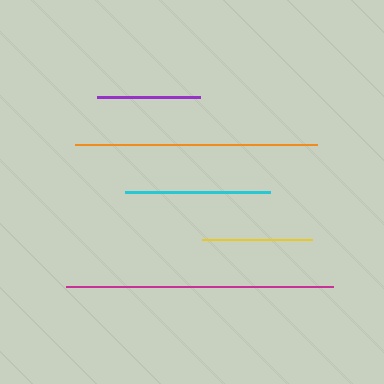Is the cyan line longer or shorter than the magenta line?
The magenta line is longer than the cyan line.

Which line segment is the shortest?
The purple line is the shortest at approximately 104 pixels.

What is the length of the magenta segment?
The magenta segment is approximately 267 pixels long.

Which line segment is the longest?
The magenta line is the longest at approximately 267 pixels.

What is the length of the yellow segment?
The yellow segment is approximately 110 pixels long.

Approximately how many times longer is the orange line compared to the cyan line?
The orange line is approximately 1.7 times the length of the cyan line.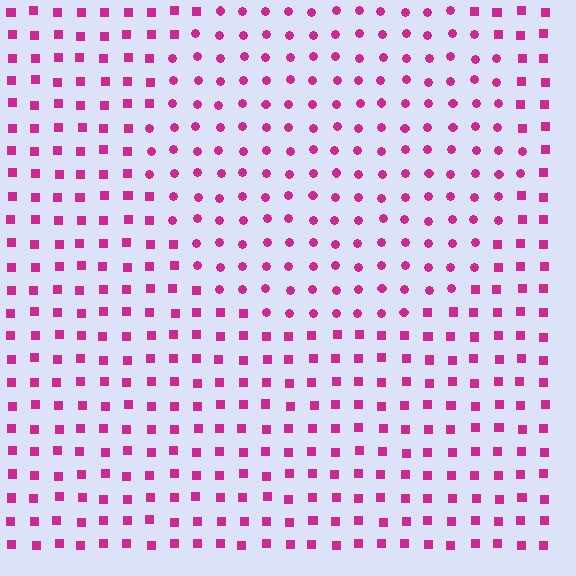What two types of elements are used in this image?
The image uses circles inside the circle region and squares outside it.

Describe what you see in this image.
The image is filled with small magenta elements arranged in a uniform grid. A circle-shaped region contains circles, while the surrounding area contains squares. The boundary is defined purely by the change in element shape.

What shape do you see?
I see a circle.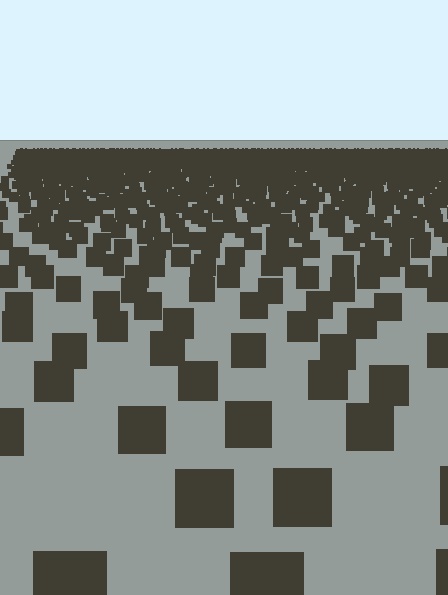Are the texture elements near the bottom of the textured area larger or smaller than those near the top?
Larger. Near the bottom, elements are closer to the viewer and appear at a bigger on-screen size.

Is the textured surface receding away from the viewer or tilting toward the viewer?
The surface is receding away from the viewer. Texture elements get smaller and denser toward the top.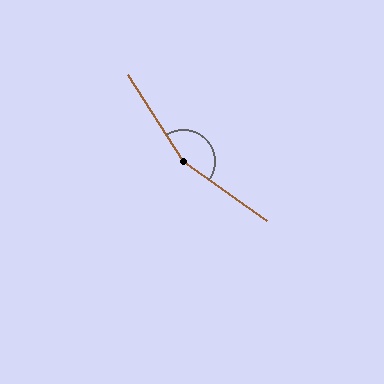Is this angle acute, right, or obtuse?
It is obtuse.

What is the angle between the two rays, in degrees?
Approximately 158 degrees.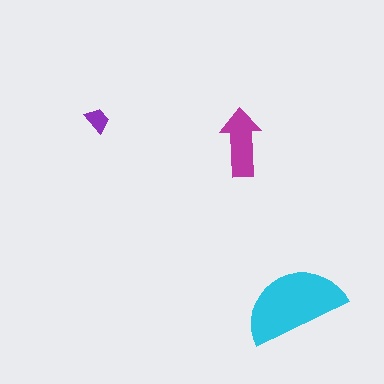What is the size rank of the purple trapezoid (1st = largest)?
3rd.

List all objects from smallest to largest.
The purple trapezoid, the magenta arrow, the cyan semicircle.